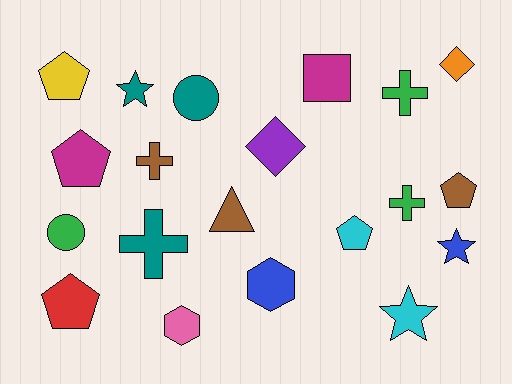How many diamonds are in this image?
There are 2 diamonds.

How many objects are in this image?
There are 20 objects.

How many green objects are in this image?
There are 3 green objects.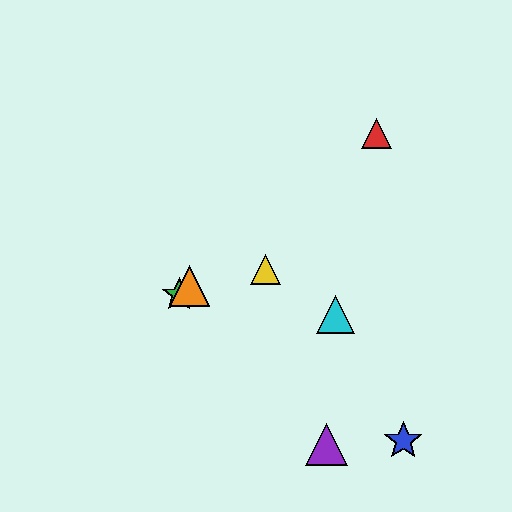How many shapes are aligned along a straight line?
3 shapes (the red triangle, the green star, the orange triangle) are aligned along a straight line.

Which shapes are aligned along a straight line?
The red triangle, the green star, the orange triangle are aligned along a straight line.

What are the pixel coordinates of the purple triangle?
The purple triangle is at (327, 445).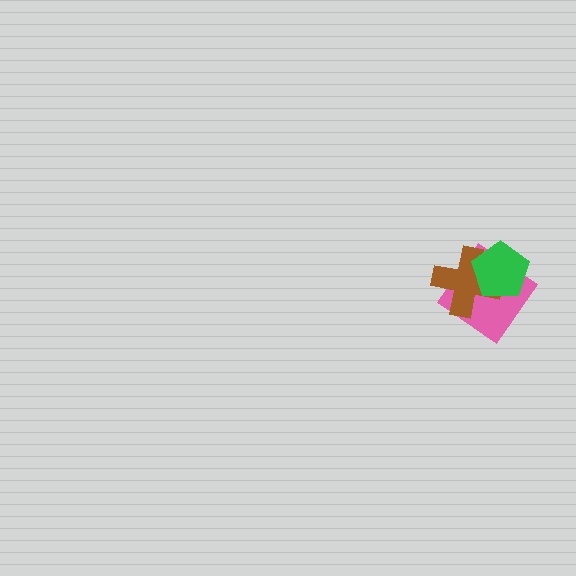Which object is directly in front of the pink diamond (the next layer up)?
The brown cross is directly in front of the pink diamond.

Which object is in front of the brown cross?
The green pentagon is in front of the brown cross.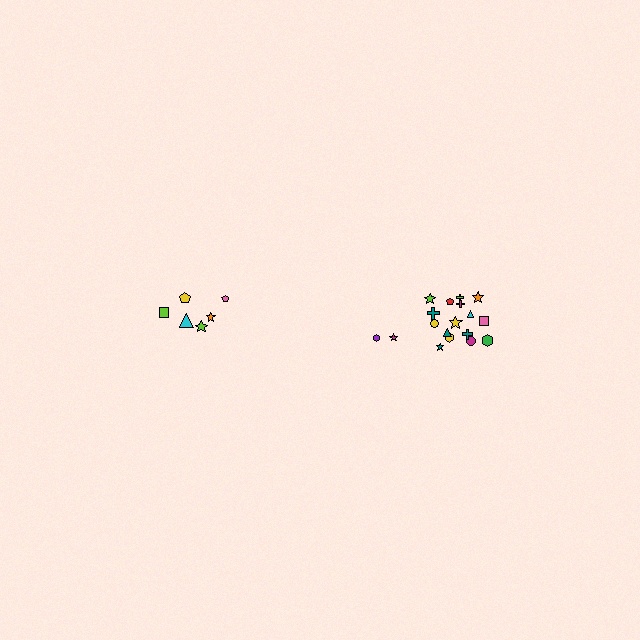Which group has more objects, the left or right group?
The right group.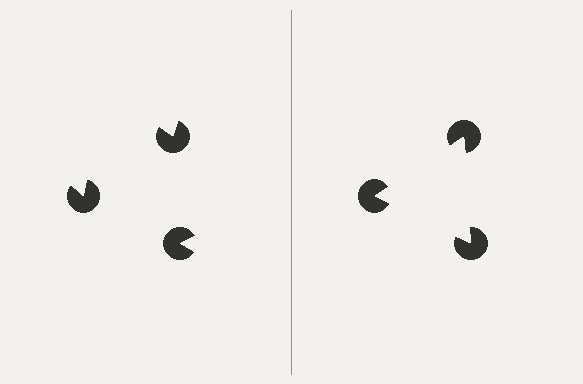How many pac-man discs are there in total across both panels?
6 — 3 on each side.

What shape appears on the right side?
An illusory triangle.